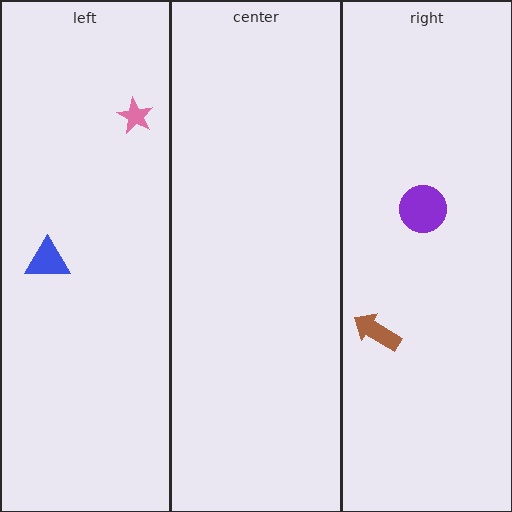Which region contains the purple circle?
The right region.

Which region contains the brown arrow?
The right region.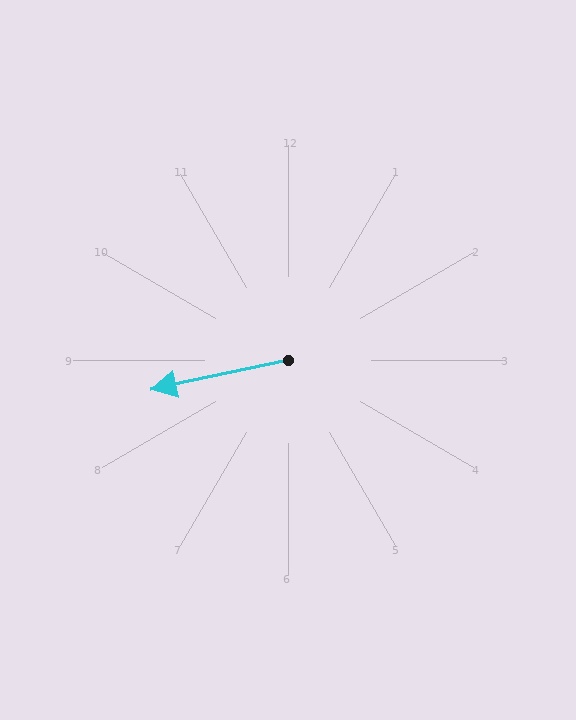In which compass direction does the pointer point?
West.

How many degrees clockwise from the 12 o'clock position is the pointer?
Approximately 258 degrees.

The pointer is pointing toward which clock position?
Roughly 9 o'clock.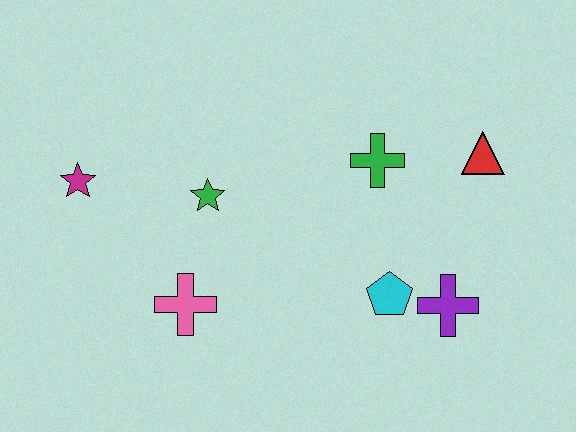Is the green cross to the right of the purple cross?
No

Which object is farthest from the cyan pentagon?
The magenta star is farthest from the cyan pentagon.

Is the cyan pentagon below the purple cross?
No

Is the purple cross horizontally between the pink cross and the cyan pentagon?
No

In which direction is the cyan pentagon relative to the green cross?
The cyan pentagon is below the green cross.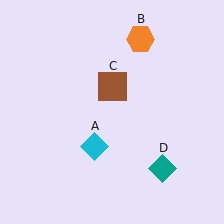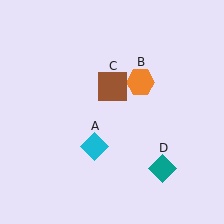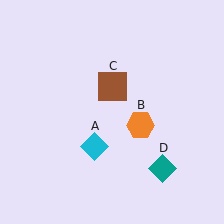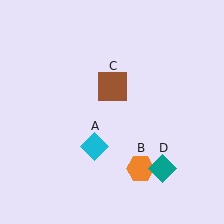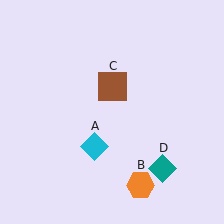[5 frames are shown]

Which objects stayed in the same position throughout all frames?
Cyan diamond (object A) and brown square (object C) and teal diamond (object D) remained stationary.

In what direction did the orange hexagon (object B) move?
The orange hexagon (object B) moved down.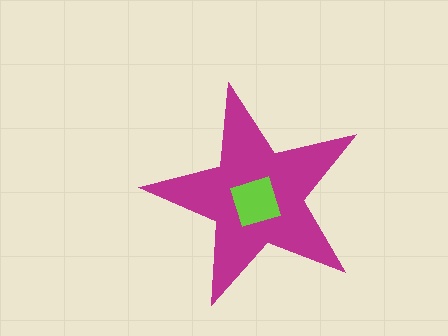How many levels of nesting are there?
2.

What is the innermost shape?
The lime square.